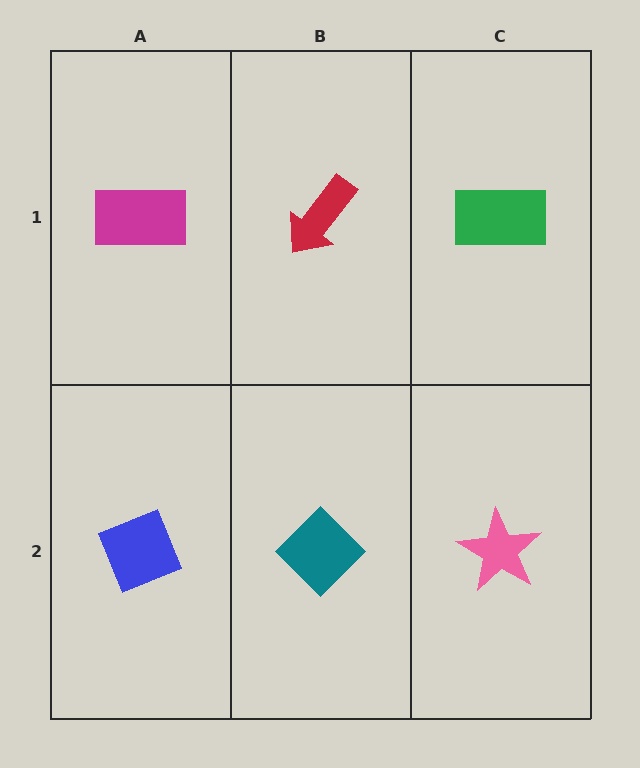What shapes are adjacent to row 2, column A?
A magenta rectangle (row 1, column A), a teal diamond (row 2, column B).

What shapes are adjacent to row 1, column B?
A teal diamond (row 2, column B), a magenta rectangle (row 1, column A), a green rectangle (row 1, column C).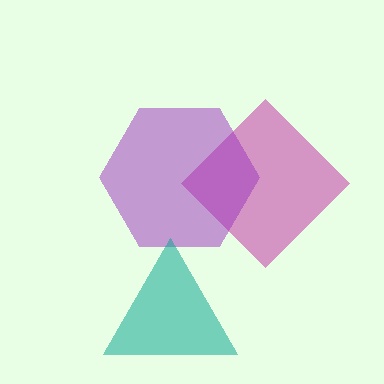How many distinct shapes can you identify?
There are 3 distinct shapes: a magenta diamond, a purple hexagon, a teal triangle.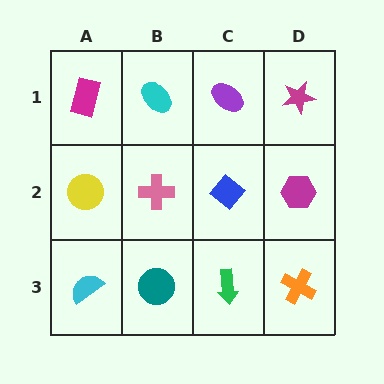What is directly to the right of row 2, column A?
A pink cross.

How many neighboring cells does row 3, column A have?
2.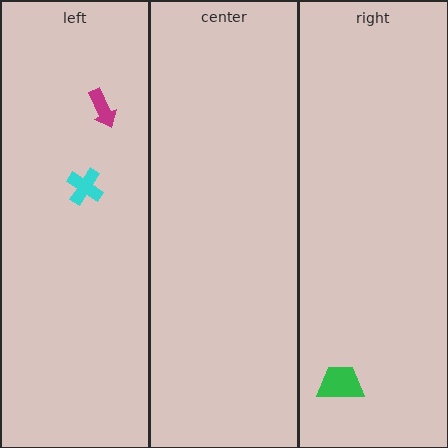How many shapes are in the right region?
1.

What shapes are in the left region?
The magenta arrow, the cyan cross.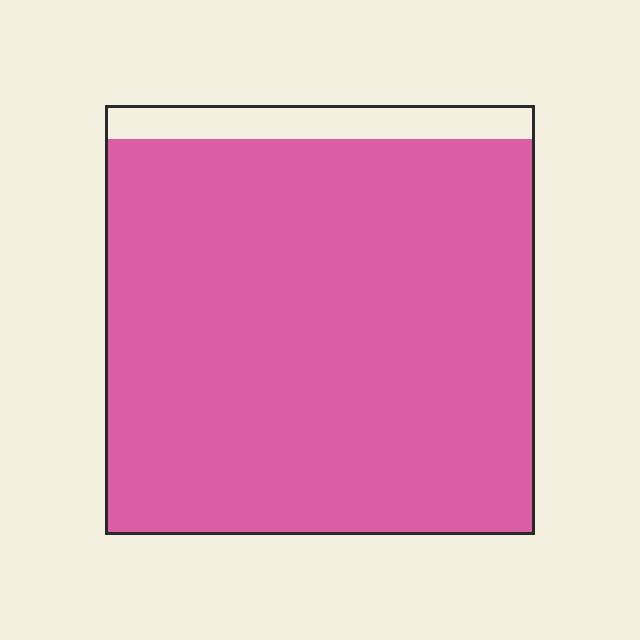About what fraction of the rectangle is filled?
About nine tenths (9/10).